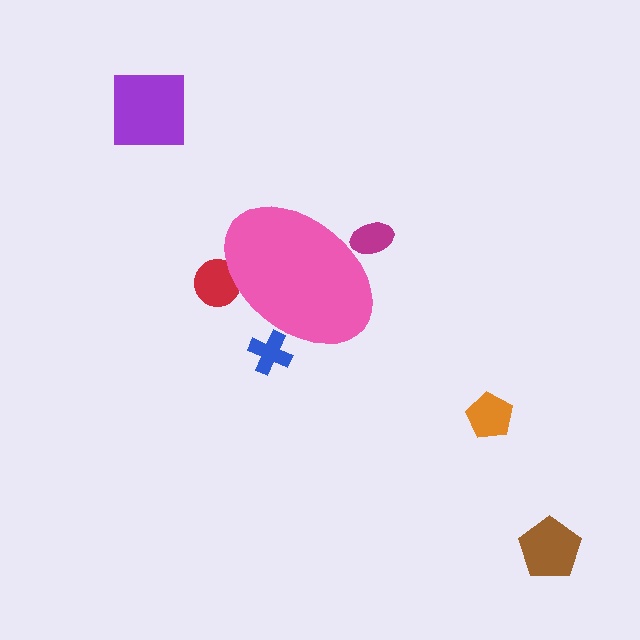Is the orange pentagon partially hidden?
No, the orange pentagon is fully visible.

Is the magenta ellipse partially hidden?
Yes, the magenta ellipse is partially hidden behind the pink ellipse.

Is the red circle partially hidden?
Yes, the red circle is partially hidden behind the pink ellipse.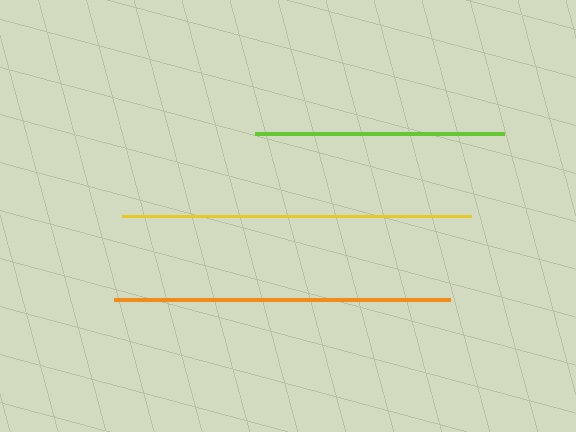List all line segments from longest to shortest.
From longest to shortest: yellow, orange, lime.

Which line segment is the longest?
The yellow line is the longest at approximately 349 pixels.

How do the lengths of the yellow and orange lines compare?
The yellow and orange lines are approximately the same length.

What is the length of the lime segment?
The lime segment is approximately 249 pixels long.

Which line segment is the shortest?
The lime line is the shortest at approximately 249 pixels.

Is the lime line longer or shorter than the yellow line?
The yellow line is longer than the lime line.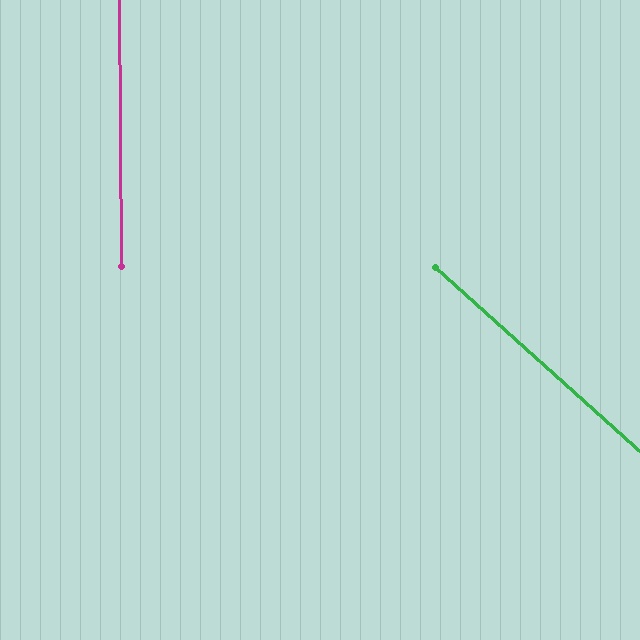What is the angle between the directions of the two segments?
Approximately 48 degrees.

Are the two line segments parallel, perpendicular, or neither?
Neither parallel nor perpendicular — they differ by about 48°.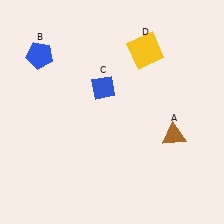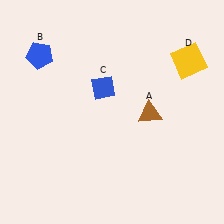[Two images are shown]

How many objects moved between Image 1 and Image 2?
2 objects moved between the two images.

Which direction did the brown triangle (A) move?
The brown triangle (A) moved left.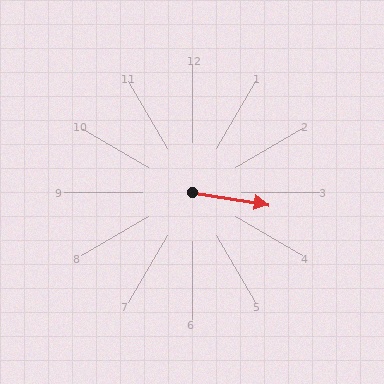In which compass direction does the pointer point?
East.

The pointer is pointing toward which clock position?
Roughly 3 o'clock.